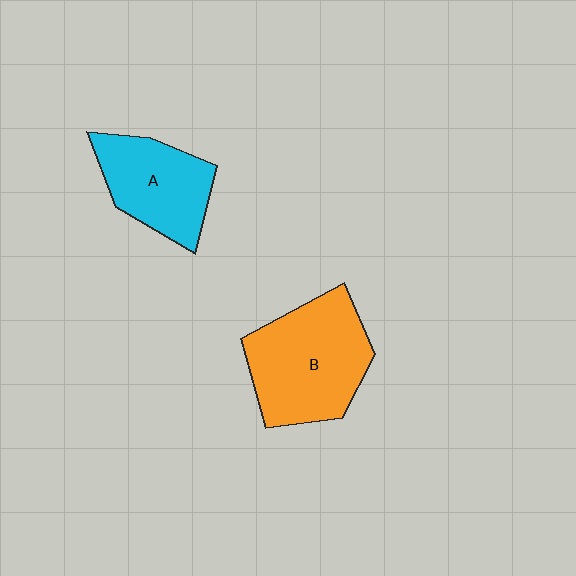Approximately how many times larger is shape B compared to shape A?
Approximately 1.4 times.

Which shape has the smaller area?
Shape A (cyan).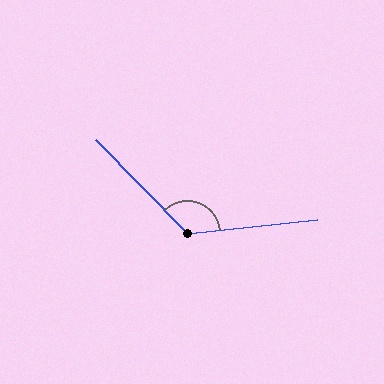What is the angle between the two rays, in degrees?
Approximately 128 degrees.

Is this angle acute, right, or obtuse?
It is obtuse.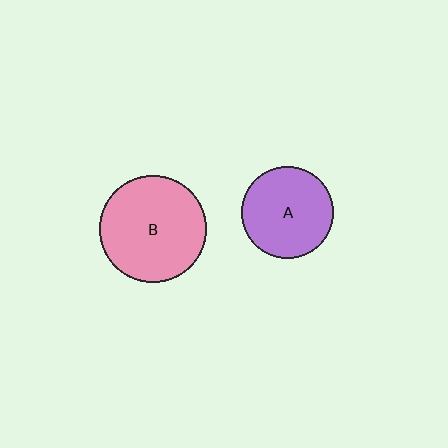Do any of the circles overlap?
No, none of the circles overlap.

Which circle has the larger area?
Circle B (pink).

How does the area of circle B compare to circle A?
Approximately 1.4 times.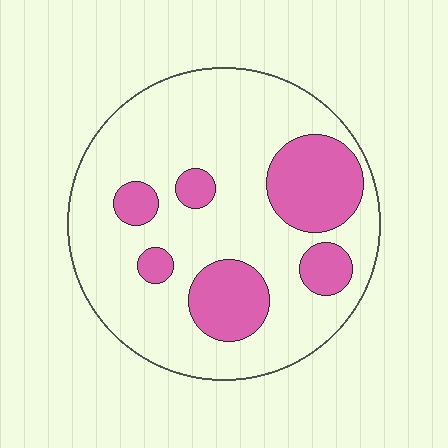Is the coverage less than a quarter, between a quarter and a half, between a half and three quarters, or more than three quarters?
Less than a quarter.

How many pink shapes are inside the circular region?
6.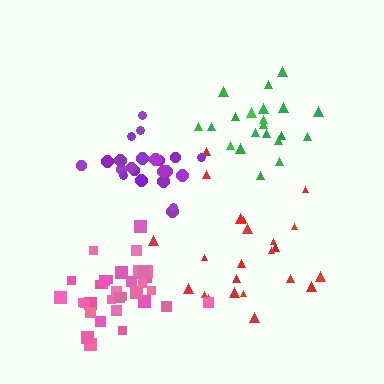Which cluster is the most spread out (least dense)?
Red.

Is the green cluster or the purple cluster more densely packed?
Green.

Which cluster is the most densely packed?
Pink.